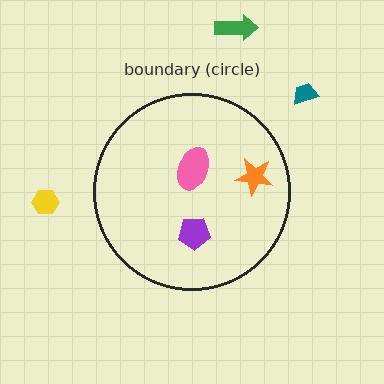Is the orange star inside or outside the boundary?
Inside.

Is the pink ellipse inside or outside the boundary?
Inside.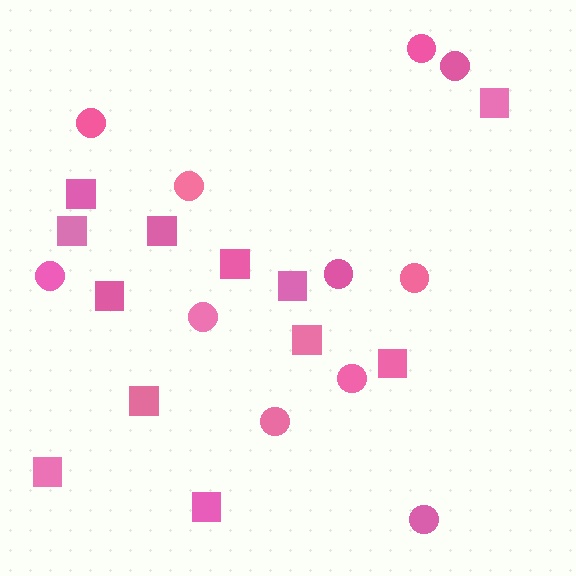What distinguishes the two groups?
There are 2 groups: one group of circles (11) and one group of squares (12).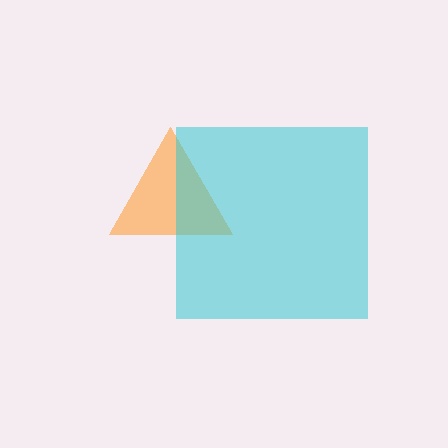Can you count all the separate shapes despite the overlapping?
Yes, there are 2 separate shapes.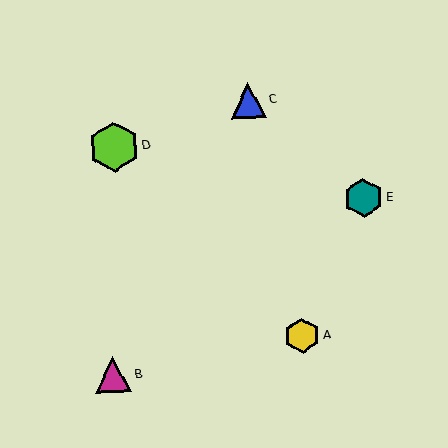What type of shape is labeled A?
Shape A is a yellow hexagon.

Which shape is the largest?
The lime hexagon (labeled D) is the largest.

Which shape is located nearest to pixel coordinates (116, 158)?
The lime hexagon (labeled D) at (114, 147) is nearest to that location.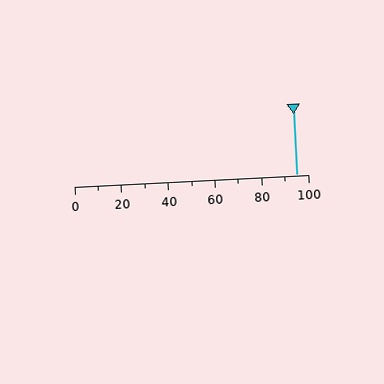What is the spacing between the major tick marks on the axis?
The major ticks are spaced 20 apart.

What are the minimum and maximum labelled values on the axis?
The axis runs from 0 to 100.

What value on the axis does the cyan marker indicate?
The marker indicates approximately 95.